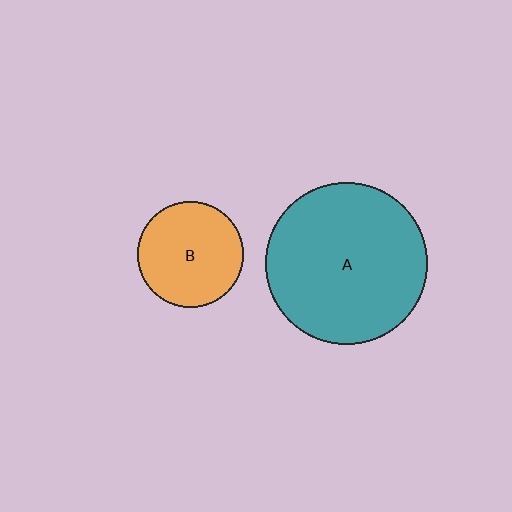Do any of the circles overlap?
No, none of the circles overlap.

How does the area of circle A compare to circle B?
Approximately 2.3 times.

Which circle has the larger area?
Circle A (teal).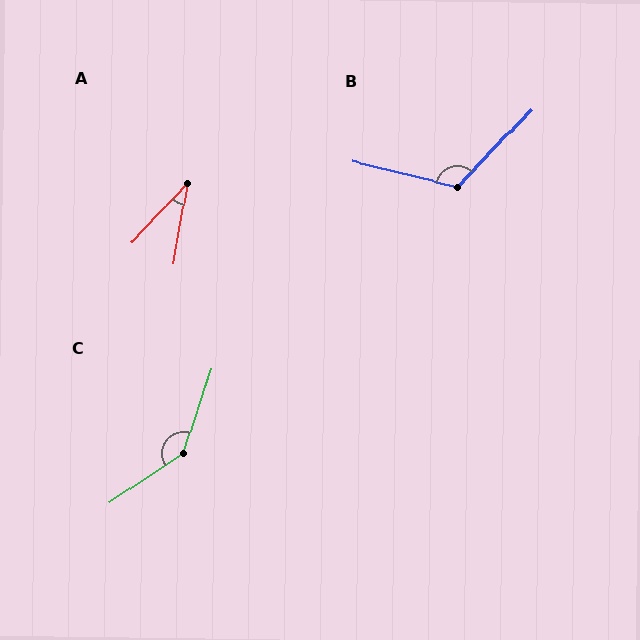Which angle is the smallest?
A, at approximately 33 degrees.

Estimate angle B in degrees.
Approximately 119 degrees.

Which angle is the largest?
C, at approximately 142 degrees.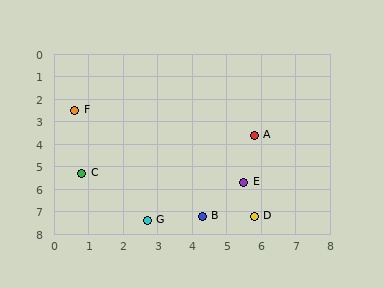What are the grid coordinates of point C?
Point C is at approximately (0.8, 5.3).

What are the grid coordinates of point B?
Point B is at approximately (4.3, 7.2).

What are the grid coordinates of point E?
Point E is at approximately (5.5, 5.7).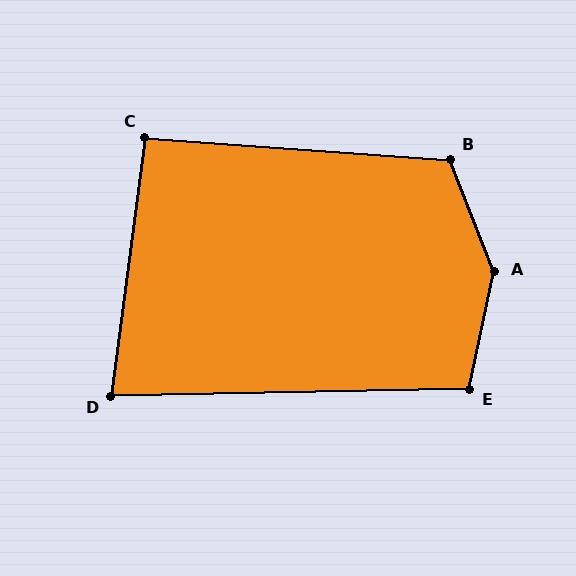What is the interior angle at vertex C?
Approximately 93 degrees (approximately right).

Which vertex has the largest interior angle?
A, at approximately 146 degrees.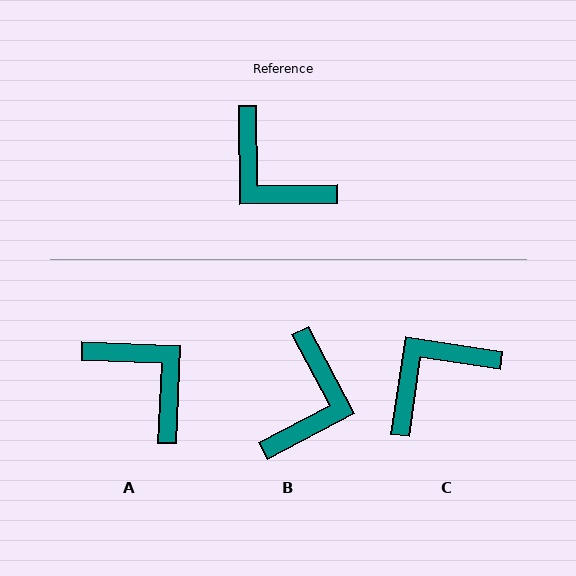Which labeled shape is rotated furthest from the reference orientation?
A, about 177 degrees away.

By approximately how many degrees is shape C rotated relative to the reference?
Approximately 99 degrees clockwise.